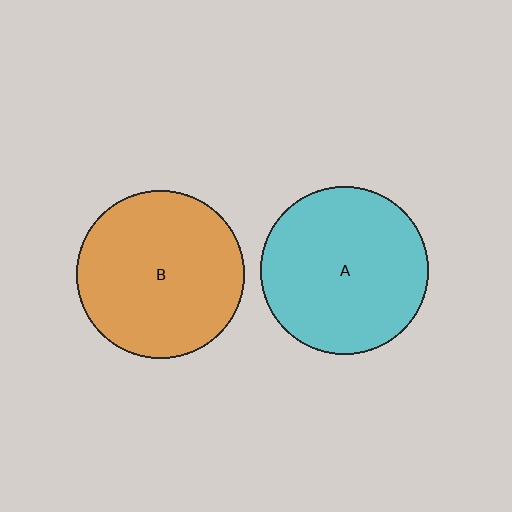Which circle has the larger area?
Circle B (orange).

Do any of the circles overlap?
No, none of the circles overlap.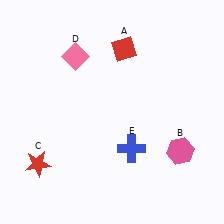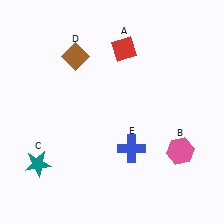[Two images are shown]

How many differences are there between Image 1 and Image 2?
There are 2 differences between the two images.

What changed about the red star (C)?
In Image 1, C is red. In Image 2, it changed to teal.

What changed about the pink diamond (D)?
In Image 1, D is pink. In Image 2, it changed to brown.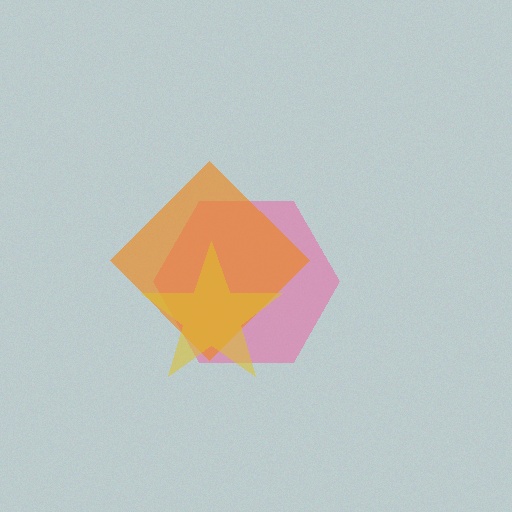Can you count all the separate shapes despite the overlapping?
Yes, there are 3 separate shapes.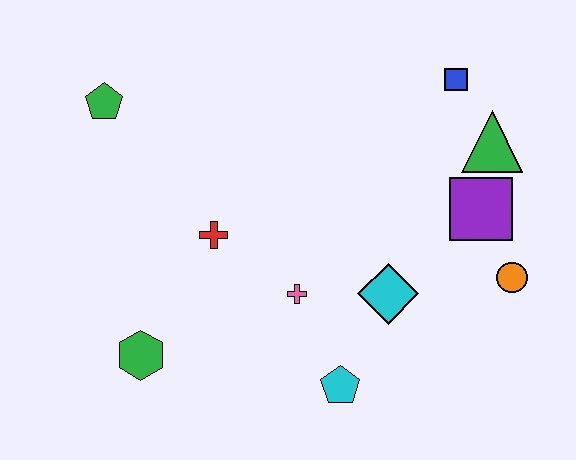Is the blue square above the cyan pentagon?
Yes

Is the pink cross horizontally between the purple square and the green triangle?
No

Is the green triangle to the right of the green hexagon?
Yes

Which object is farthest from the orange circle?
The green pentagon is farthest from the orange circle.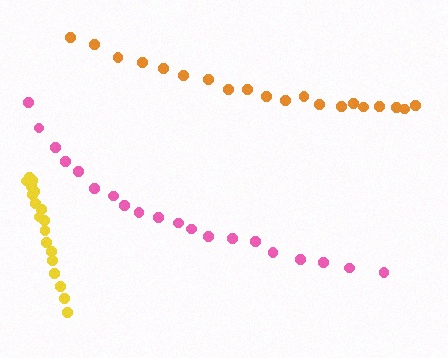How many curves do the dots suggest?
There are 3 distinct paths.